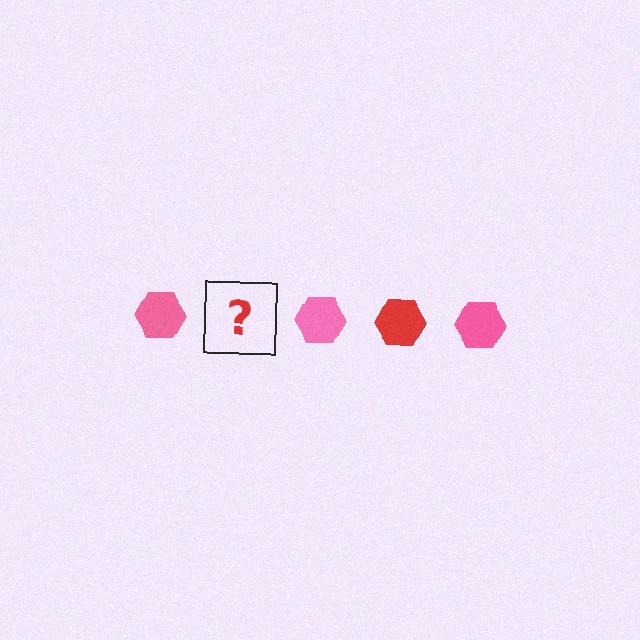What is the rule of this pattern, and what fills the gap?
The rule is that the pattern cycles through pink, red hexagons. The gap should be filled with a red hexagon.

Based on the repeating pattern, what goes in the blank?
The blank should be a red hexagon.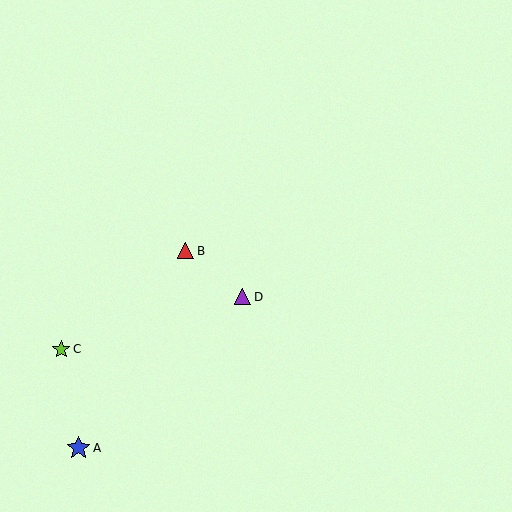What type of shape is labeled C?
Shape C is a lime star.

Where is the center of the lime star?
The center of the lime star is at (61, 349).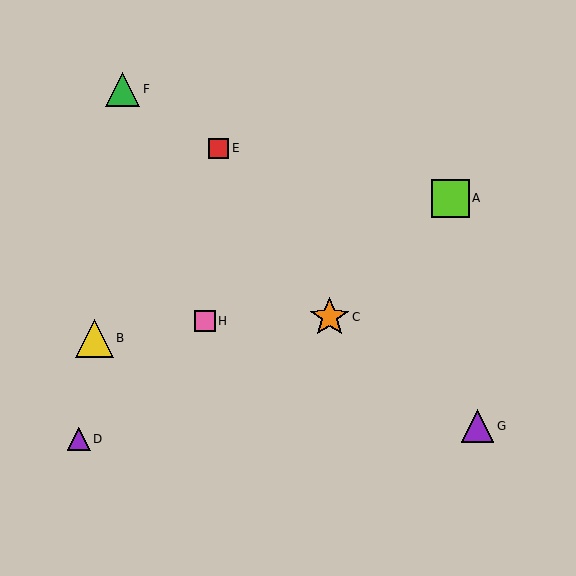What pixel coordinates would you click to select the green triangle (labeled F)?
Click at (123, 89) to select the green triangle F.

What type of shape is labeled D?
Shape D is a purple triangle.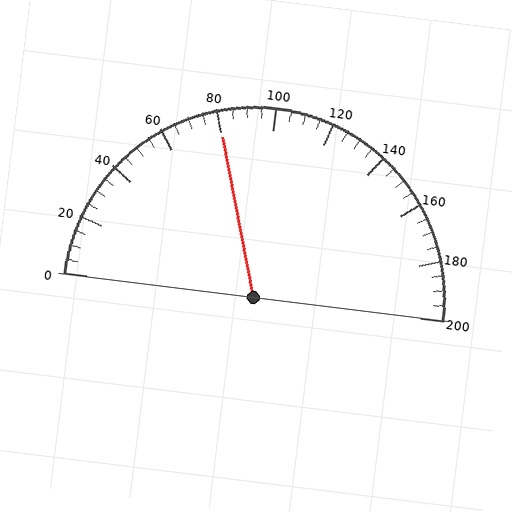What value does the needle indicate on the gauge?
The needle indicates approximately 80.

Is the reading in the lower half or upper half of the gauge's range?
The reading is in the lower half of the range (0 to 200).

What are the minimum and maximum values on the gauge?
The gauge ranges from 0 to 200.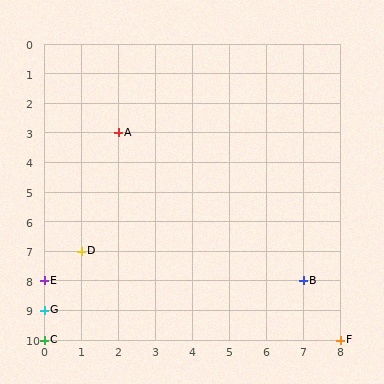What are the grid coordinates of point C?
Point C is at grid coordinates (0, 10).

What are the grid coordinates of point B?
Point B is at grid coordinates (7, 8).